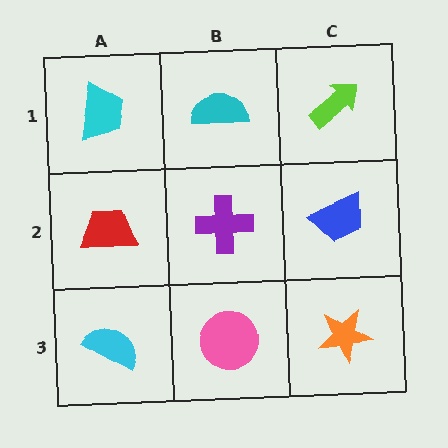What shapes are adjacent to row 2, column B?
A cyan semicircle (row 1, column B), a pink circle (row 3, column B), a red trapezoid (row 2, column A), a blue trapezoid (row 2, column C).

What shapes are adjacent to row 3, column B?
A purple cross (row 2, column B), a cyan semicircle (row 3, column A), an orange star (row 3, column C).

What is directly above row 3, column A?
A red trapezoid.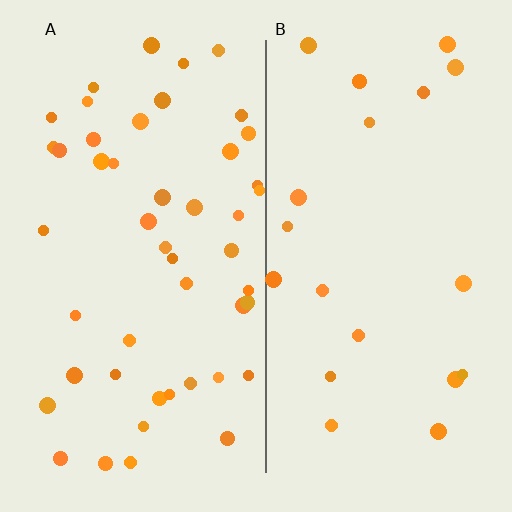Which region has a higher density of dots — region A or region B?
A (the left).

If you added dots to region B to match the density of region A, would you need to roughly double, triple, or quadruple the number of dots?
Approximately double.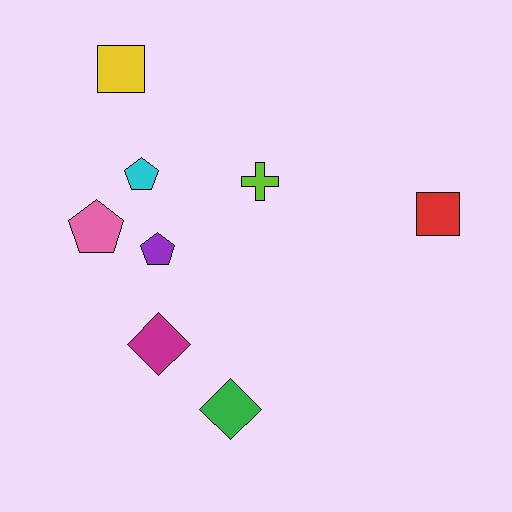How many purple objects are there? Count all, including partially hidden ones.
There is 1 purple object.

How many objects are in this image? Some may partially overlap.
There are 8 objects.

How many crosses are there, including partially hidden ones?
There is 1 cross.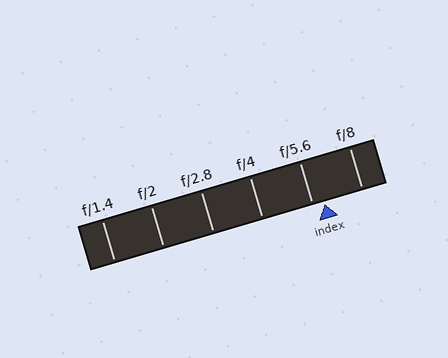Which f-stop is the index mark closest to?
The index mark is closest to f/5.6.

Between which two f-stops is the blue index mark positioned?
The index mark is between f/5.6 and f/8.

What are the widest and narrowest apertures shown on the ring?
The widest aperture shown is f/1.4 and the narrowest is f/8.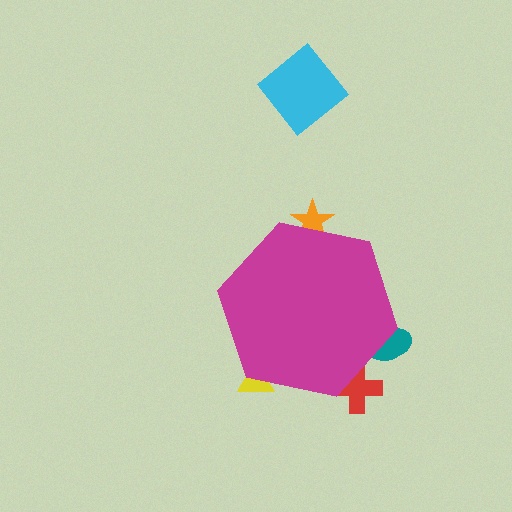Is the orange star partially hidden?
Yes, the orange star is partially hidden behind the magenta hexagon.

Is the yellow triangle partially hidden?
Yes, the yellow triangle is partially hidden behind the magenta hexagon.